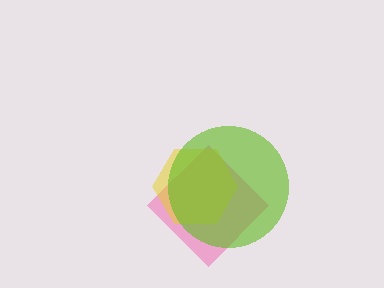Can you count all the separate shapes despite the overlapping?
Yes, there are 3 separate shapes.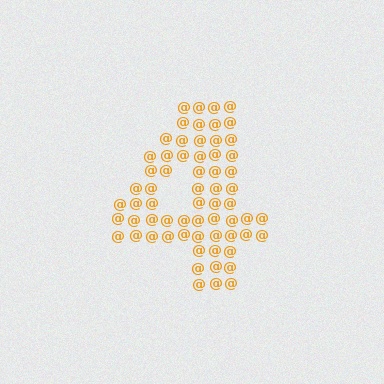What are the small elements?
The small elements are at signs.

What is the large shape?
The large shape is the digit 4.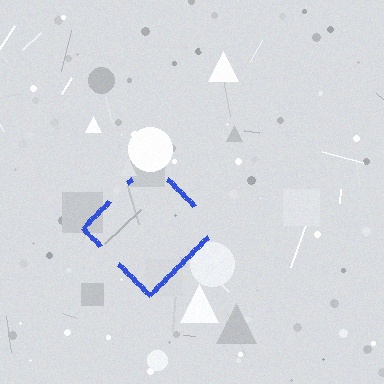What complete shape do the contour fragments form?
The contour fragments form a diamond.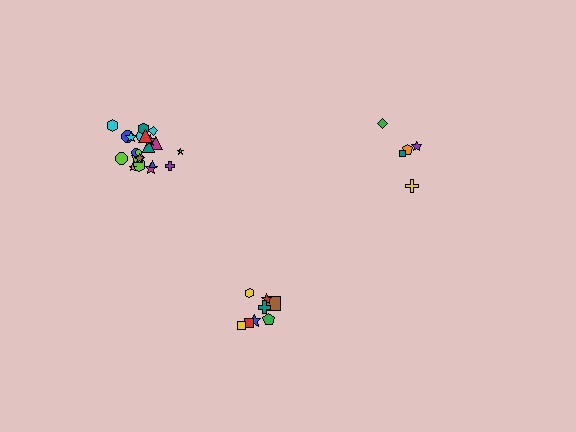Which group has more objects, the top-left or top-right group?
The top-left group.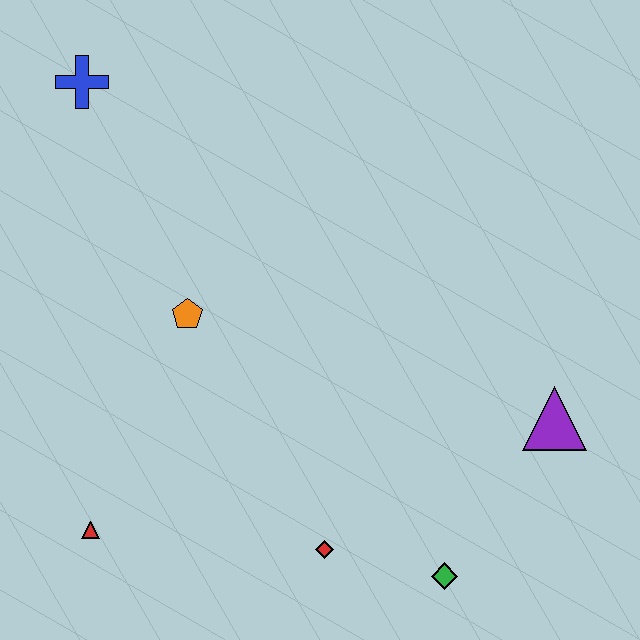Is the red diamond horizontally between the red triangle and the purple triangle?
Yes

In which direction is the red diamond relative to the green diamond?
The red diamond is to the left of the green diamond.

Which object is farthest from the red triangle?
The purple triangle is farthest from the red triangle.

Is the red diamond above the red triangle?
No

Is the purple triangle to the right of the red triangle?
Yes